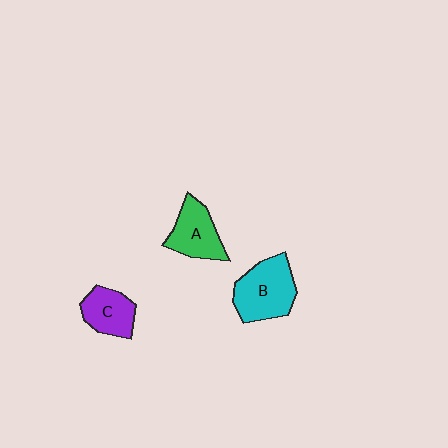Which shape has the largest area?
Shape B (cyan).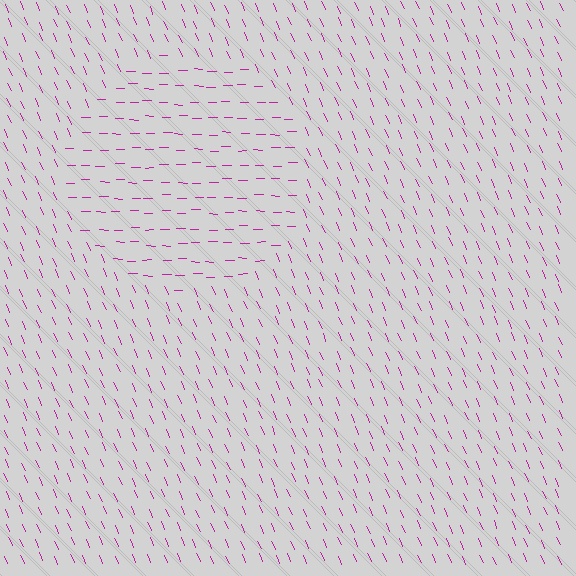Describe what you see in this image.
The image is filled with small magenta line segments. A circle region in the image has lines oriented differently from the surrounding lines, creating a visible texture boundary.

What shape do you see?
I see a circle.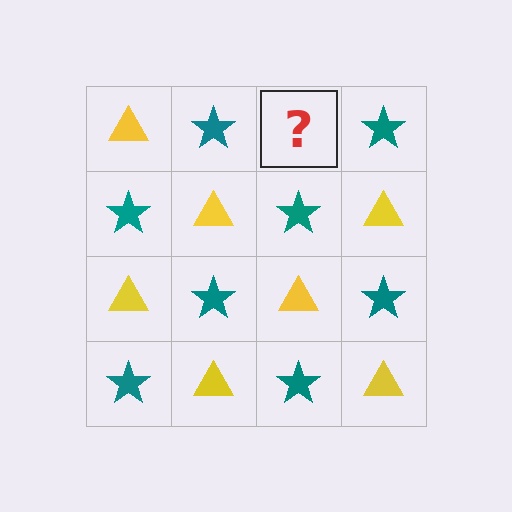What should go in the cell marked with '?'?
The missing cell should contain a yellow triangle.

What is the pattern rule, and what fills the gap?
The rule is that it alternates yellow triangle and teal star in a checkerboard pattern. The gap should be filled with a yellow triangle.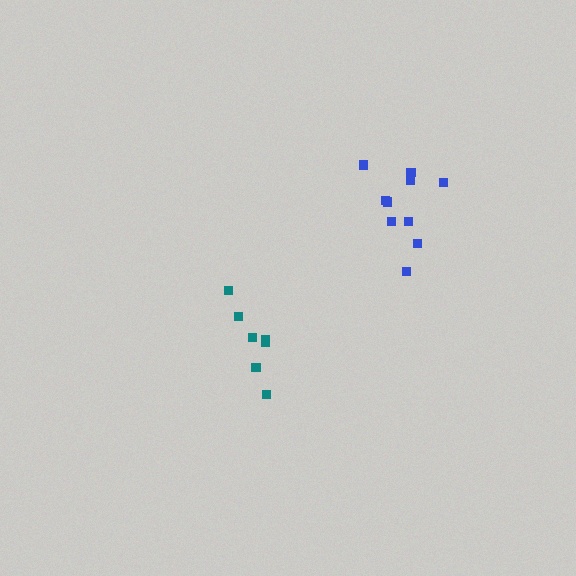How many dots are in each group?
Group 1: 10 dots, Group 2: 7 dots (17 total).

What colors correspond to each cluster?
The clusters are colored: blue, teal.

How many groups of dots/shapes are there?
There are 2 groups.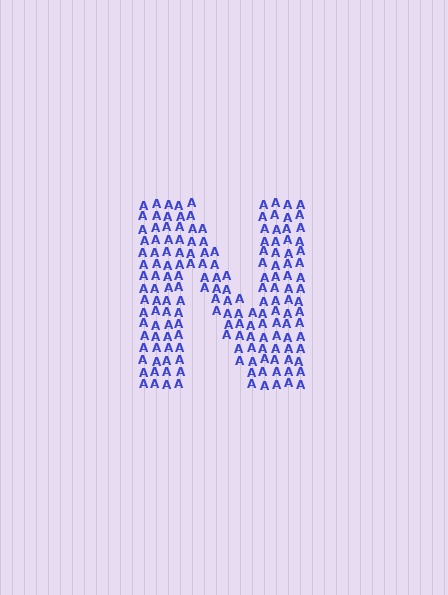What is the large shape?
The large shape is the letter N.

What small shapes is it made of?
It is made of small letter A's.